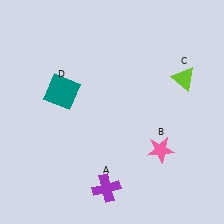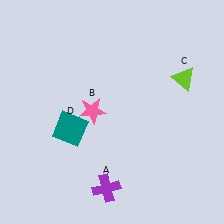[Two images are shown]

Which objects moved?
The objects that moved are: the pink star (B), the teal square (D).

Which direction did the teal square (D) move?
The teal square (D) moved down.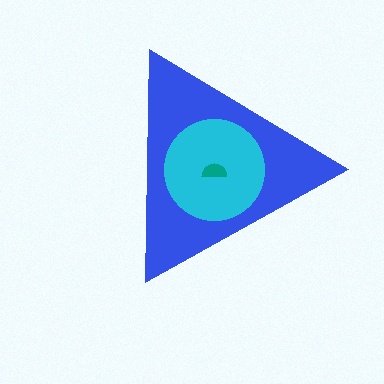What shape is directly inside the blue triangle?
The cyan circle.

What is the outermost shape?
The blue triangle.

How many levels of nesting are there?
3.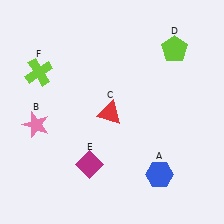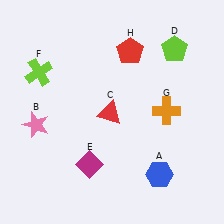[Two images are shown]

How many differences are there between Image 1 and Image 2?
There are 2 differences between the two images.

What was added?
An orange cross (G), a red pentagon (H) were added in Image 2.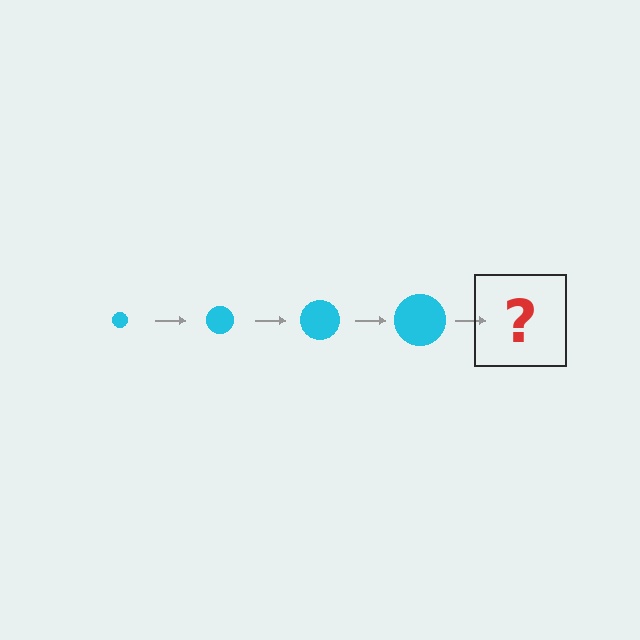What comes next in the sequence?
The next element should be a cyan circle, larger than the previous one.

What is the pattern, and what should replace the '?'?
The pattern is that the circle gets progressively larger each step. The '?' should be a cyan circle, larger than the previous one.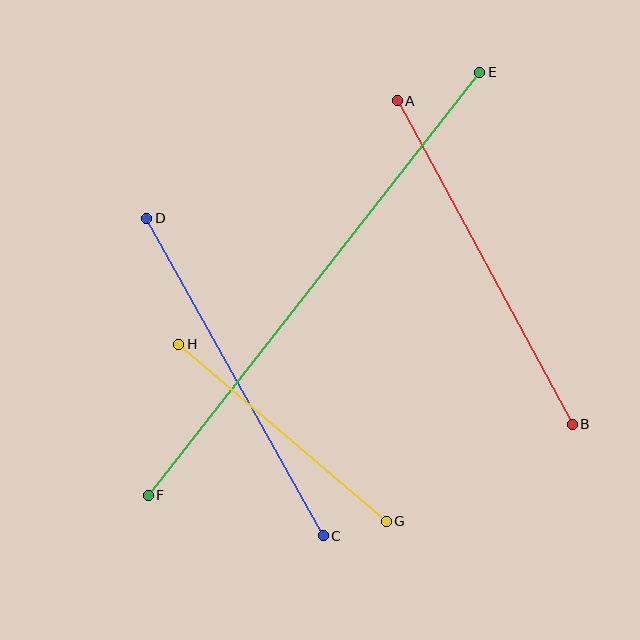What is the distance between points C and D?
The distance is approximately 363 pixels.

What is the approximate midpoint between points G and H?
The midpoint is at approximately (283, 433) pixels.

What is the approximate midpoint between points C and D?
The midpoint is at approximately (235, 377) pixels.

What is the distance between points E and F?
The distance is approximately 537 pixels.